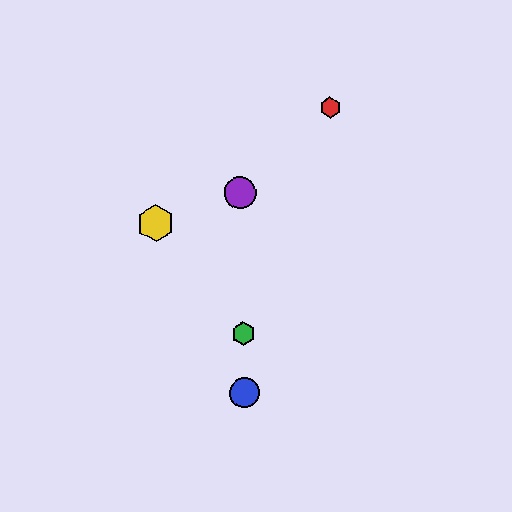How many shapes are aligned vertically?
3 shapes (the blue circle, the green hexagon, the purple circle) are aligned vertically.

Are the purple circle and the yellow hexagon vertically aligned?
No, the purple circle is at x≈240 and the yellow hexagon is at x≈156.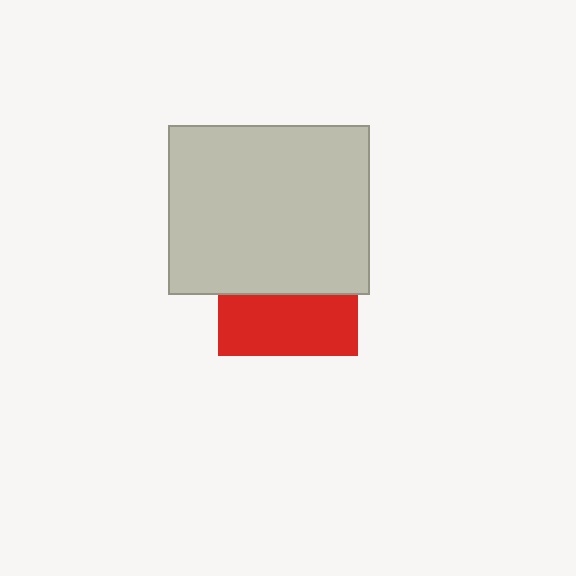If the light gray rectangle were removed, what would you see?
You would see the complete red square.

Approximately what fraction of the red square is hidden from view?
Roughly 57% of the red square is hidden behind the light gray rectangle.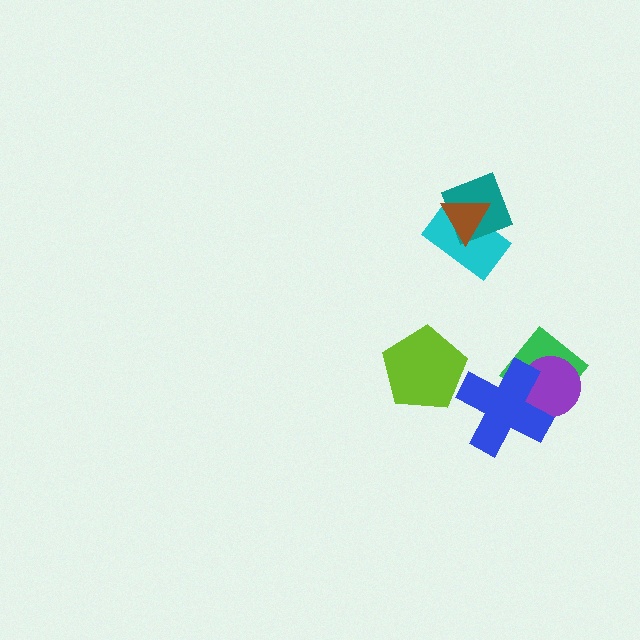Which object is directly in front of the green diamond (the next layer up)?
The purple circle is directly in front of the green diamond.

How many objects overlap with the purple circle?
2 objects overlap with the purple circle.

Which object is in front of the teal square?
The brown triangle is in front of the teal square.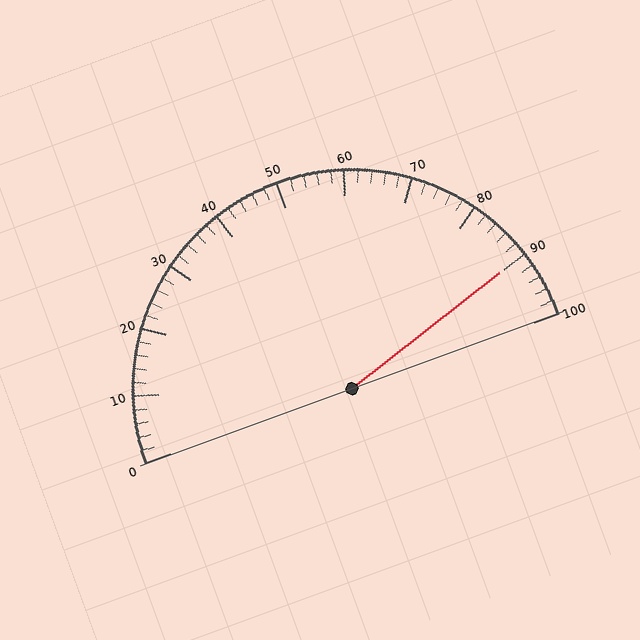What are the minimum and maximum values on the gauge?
The gauge ranges from 0 to 100.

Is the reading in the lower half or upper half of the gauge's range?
The reading is in the upper half of the range (0 to 100).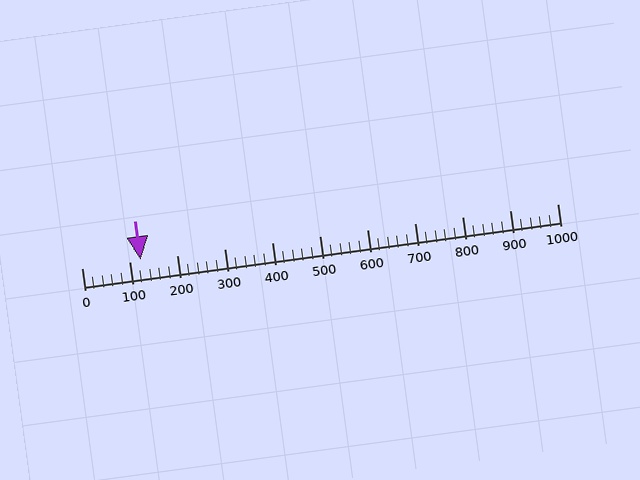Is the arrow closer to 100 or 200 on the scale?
The arrow is closer to 100.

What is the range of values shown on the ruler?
The ruler shows values from 0 to 1000.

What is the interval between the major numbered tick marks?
The major tick marks are spaced 100 units apart.